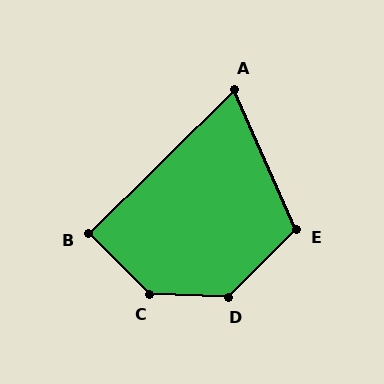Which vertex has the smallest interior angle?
A, at approximately 69 degrees.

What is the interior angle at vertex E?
Approximately 111 degrees (obtuse).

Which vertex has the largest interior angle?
C, at approximately 136 degrees.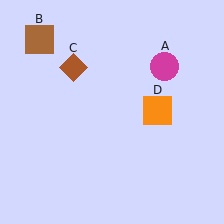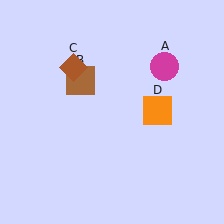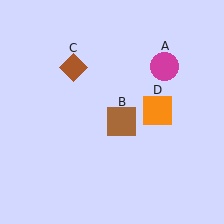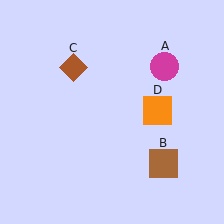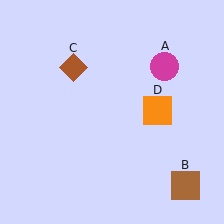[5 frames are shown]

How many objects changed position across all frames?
1 object changed position: brown square (object B).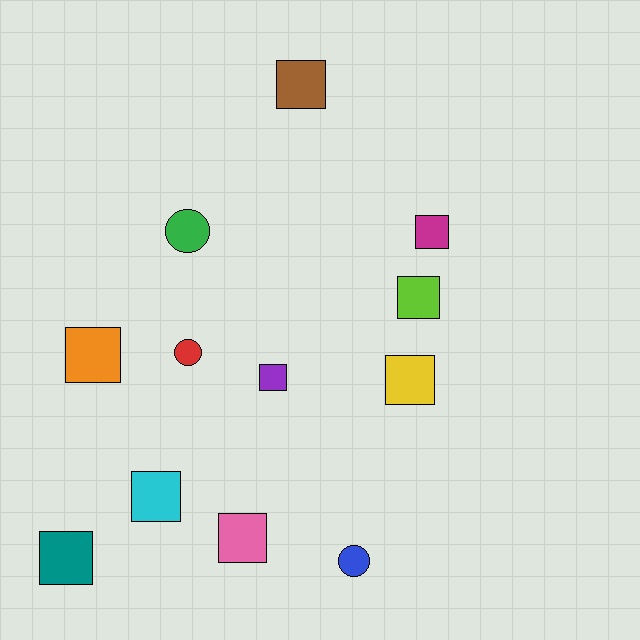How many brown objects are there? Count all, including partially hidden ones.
There is 1 brown object.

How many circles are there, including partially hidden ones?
There are 3 circles.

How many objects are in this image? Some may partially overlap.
There are 12 objects.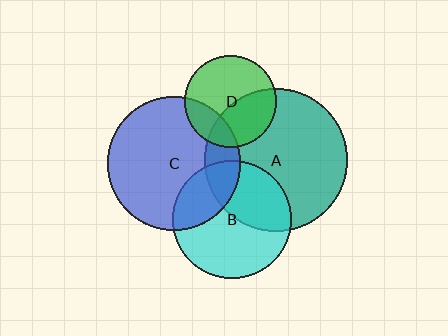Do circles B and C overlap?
Yes.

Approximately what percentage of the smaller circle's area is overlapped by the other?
Approximately 30%.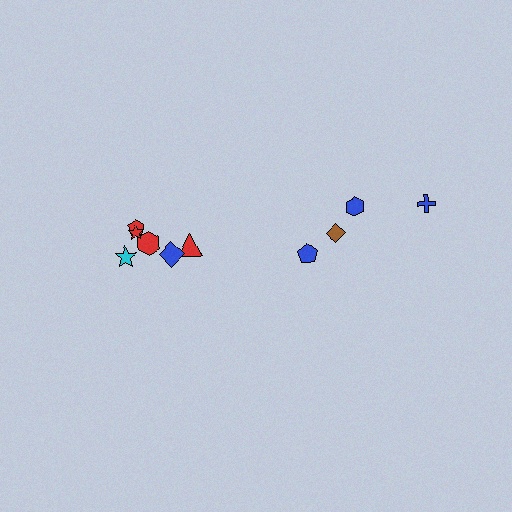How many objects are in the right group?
There are 4 objects.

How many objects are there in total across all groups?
There are 10 objects.